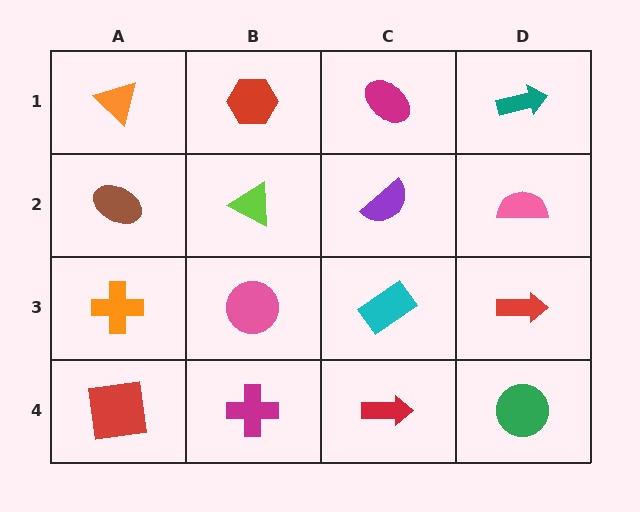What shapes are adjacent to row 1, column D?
A pink semicircle (row 2, column D), a magenta ellipse (row 1, column C).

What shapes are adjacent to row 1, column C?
A purple semicircle (row 2, column C), a red hexagon (row 1, column B), a teal arrow (row 1, column D).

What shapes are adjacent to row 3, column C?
A purple semicircle (row 2, column C), a red arrow (row 4, column C), a pink circle (row 3, column B), a red arrow (row 3, column D).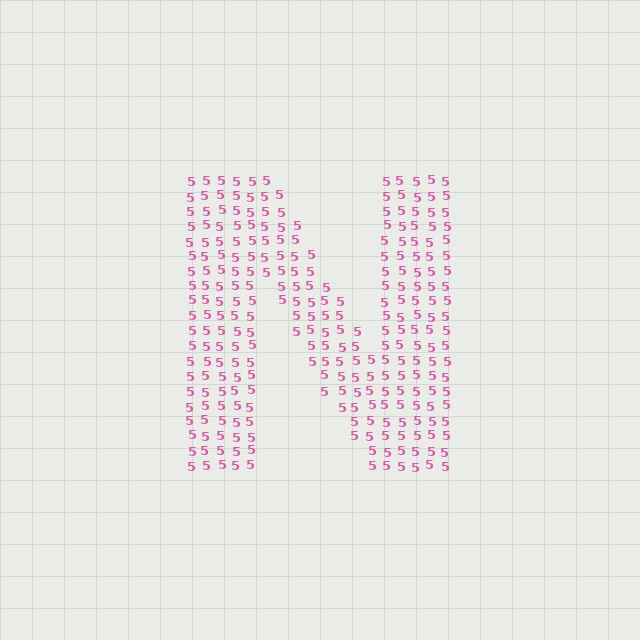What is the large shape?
The large shape is the letter N.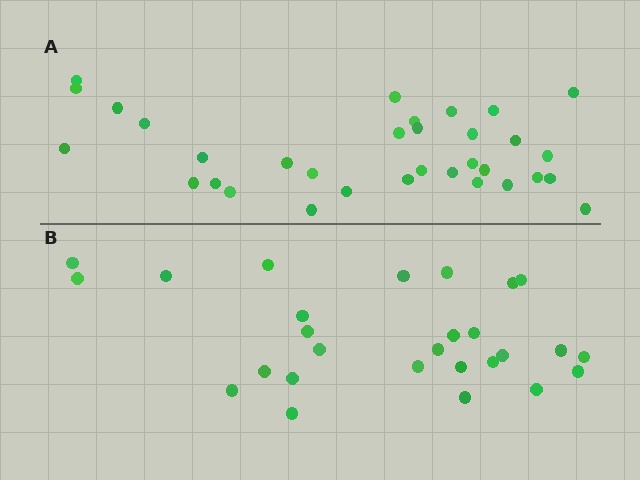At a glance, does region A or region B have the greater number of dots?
Region A (the top region) has more dots.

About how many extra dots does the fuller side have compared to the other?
Region A has about 6 more dots than region B.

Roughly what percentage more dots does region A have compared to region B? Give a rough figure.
About 20% more.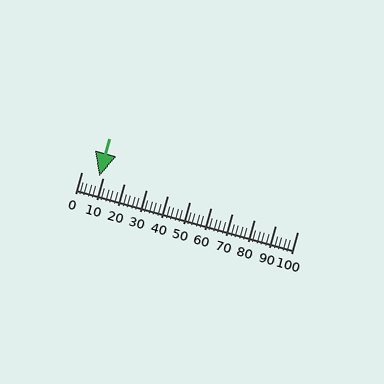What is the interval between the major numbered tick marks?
The major tick marks are spaced 10 units apart.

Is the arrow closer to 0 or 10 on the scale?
The arrow is closer to 10.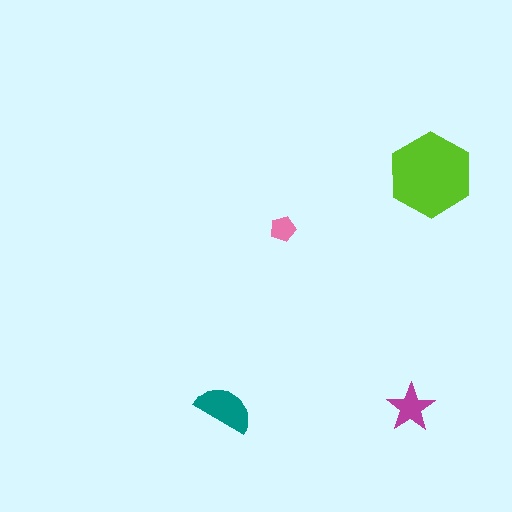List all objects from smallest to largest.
The pink pentagon, the magenta star, the teal semicircle, the lime hexagon.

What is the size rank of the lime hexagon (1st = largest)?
1st.